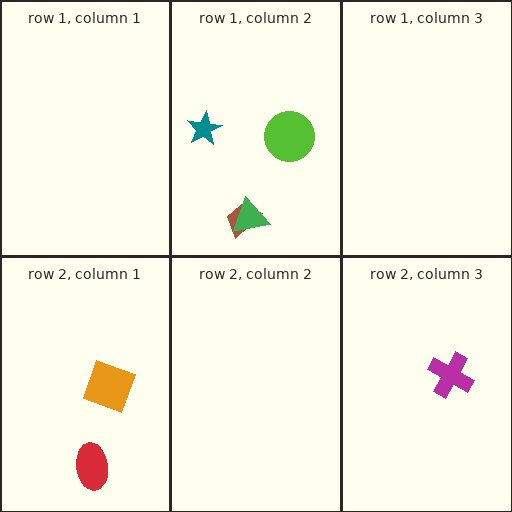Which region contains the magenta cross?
The row 2, column 3 region.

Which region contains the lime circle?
The row 1, column 2 region.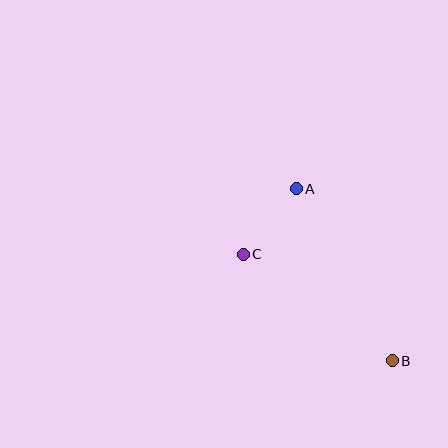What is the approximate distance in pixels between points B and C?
The distance between B and C is approximately 183 pixels.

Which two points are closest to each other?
Points A and C are closest to each other.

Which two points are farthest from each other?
Points A and B are farthest from each other.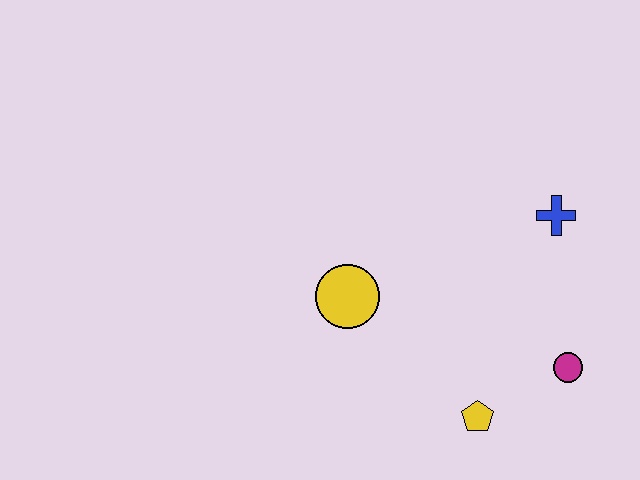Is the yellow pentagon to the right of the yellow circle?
Yes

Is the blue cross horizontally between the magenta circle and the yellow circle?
Yes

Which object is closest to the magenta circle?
The yellow pentagon is closest to the magenta circle.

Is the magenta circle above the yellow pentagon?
Yes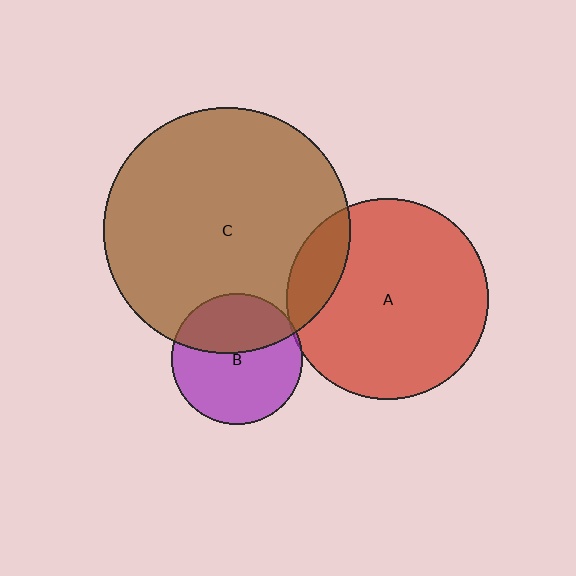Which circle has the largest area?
Circle C (brown).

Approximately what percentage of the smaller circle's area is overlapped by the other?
Approximately 5%.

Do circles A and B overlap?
Yes.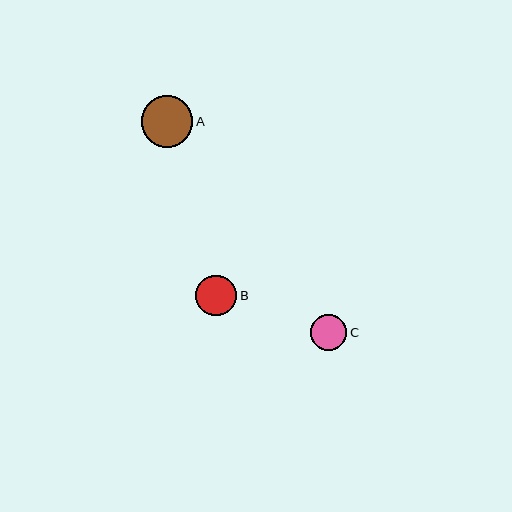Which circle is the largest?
Circle A is the largest with a size of approximately 51 pixels.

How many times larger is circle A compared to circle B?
Circle A is approximately 1.3 times the size of circle B.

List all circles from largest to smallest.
From largest to smallest: A, B, C.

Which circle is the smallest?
Circle C is the smallest with a size of approximately 36 pixels.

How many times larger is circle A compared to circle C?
Circle A is approximately 1.4 times the size of circle C.